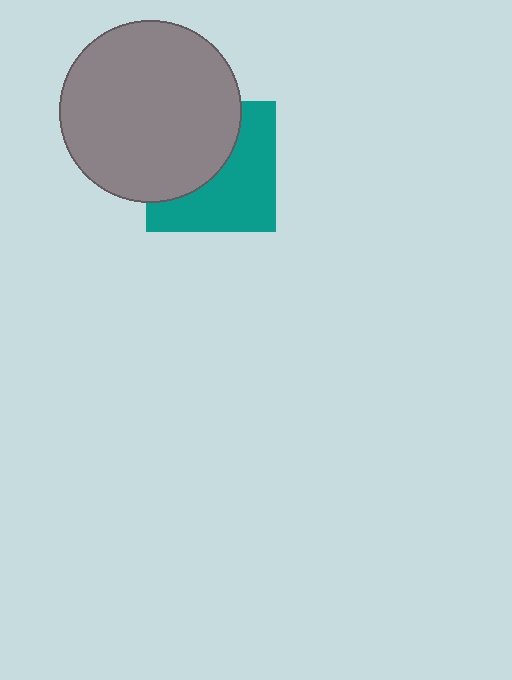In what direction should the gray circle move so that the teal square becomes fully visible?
The gray circle should move toward the upper-left. That is the shortest direction to clear the overlap and leave the teal square fully visible.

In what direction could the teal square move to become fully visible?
The teal square could move toward the lower-right. That would shift it out from behind the gray circle entirely.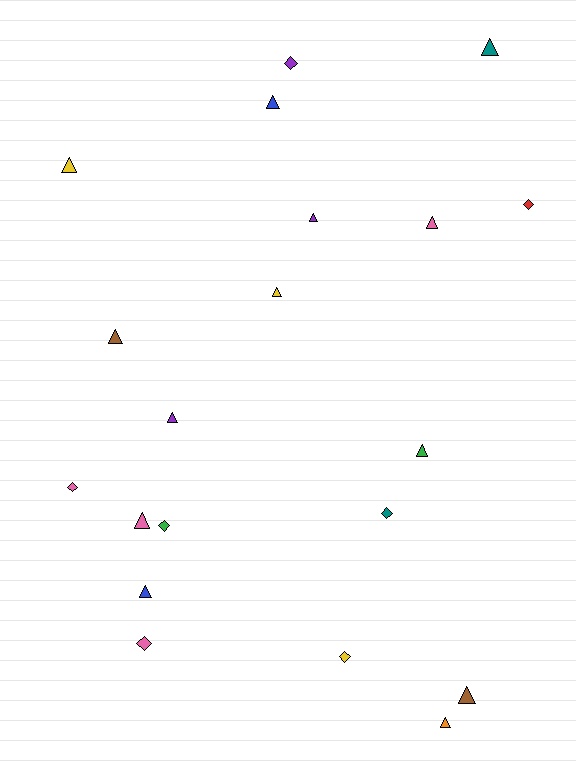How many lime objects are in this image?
There are no lime objects.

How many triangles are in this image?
There are 13 triangles.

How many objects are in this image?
There are 20 objects.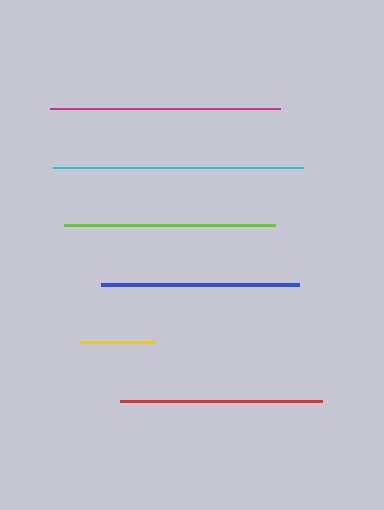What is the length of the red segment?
The red segment is approximately 203 pixels long.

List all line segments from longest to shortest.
From longest to shortest: cyan, magenta, lime, red, blue, yellow.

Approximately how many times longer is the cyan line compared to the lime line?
The cyan line is approximately 1.2 times the length of the lime line.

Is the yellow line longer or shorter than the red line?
The red line is longer than the yellow line.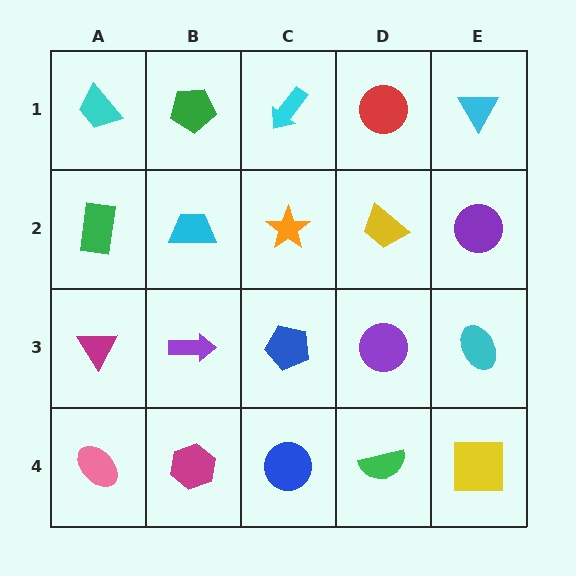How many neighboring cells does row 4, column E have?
2.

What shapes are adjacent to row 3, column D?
A yellow trapezoid (row 2, column D), a green semicircle (row 4, column D), a blue pentagon (row 3, column C), a cyan ellipse (row 3, column E).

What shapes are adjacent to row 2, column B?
A green pentagon (row 1, column B), a purple arrow (row 3, column B), a green rectangle (row 2, column A), an orange star (row 2, column C).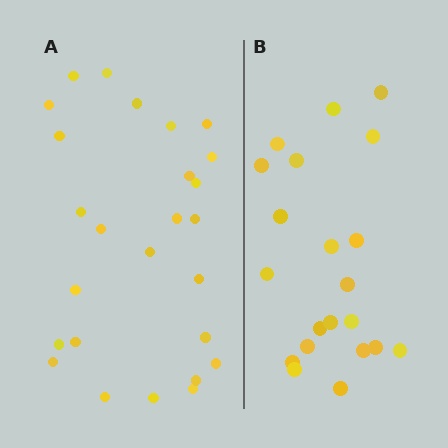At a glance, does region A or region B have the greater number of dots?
Region A (the left region) has more dots.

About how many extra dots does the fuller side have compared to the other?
Region A has about 5 more dots than region B.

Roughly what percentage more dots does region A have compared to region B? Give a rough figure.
About 25% more.